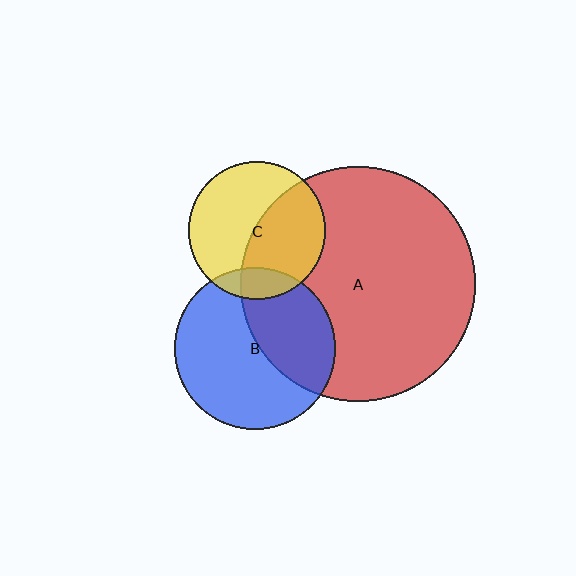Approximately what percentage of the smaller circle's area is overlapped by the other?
Approximately 45%.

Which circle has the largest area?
Circle A (red).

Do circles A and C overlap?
Yes.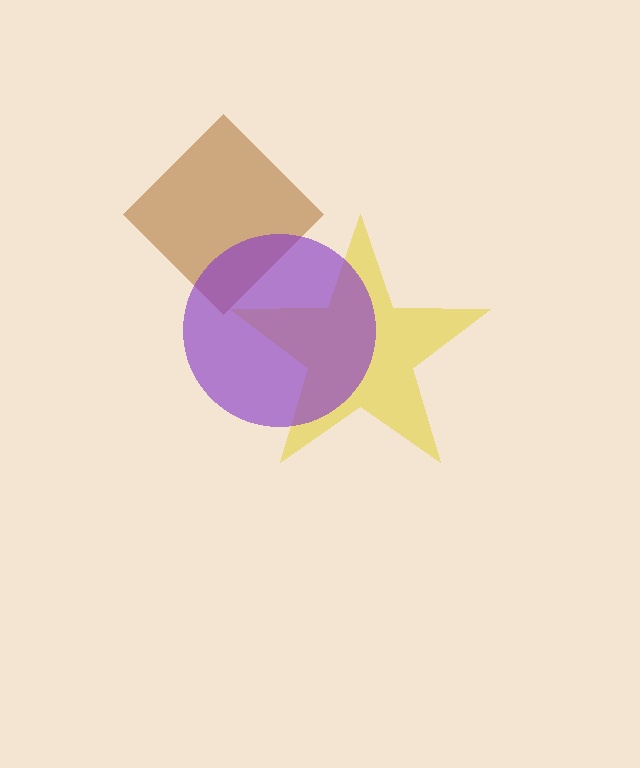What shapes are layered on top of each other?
The layered shapes are: a yellow star, a brown diamond, a purple circle.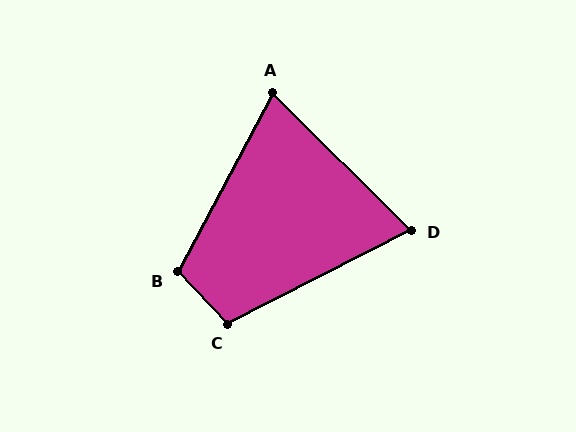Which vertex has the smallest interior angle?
D, at approximately 72 degrees.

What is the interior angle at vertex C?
Approximately 107 degrees (obtuse).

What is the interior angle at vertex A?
Approximately 73 degrees (acute).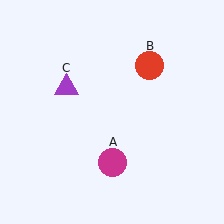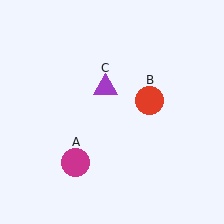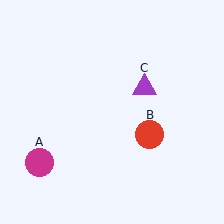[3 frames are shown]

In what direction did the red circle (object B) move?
The red circle (object B) moved down.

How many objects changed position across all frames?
3 objects changed position: magenta circle (object A), red circle (object B), purple triangle (object C).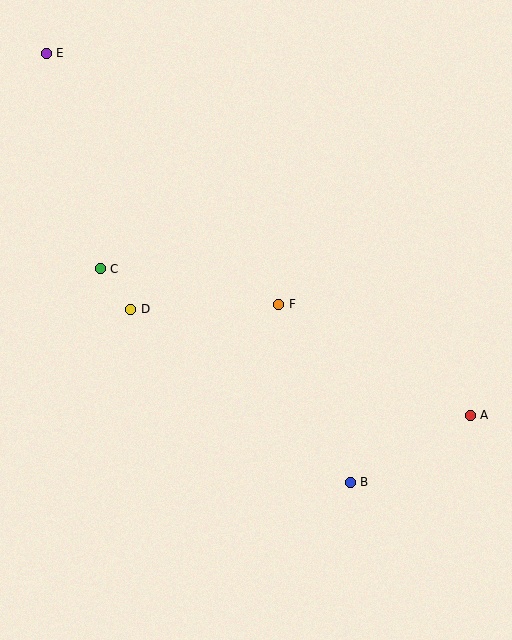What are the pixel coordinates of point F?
Point F is at (279, 304).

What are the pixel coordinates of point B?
Point B is at (350, 482).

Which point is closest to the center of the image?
Point F at (279, 304) is closest to the center.